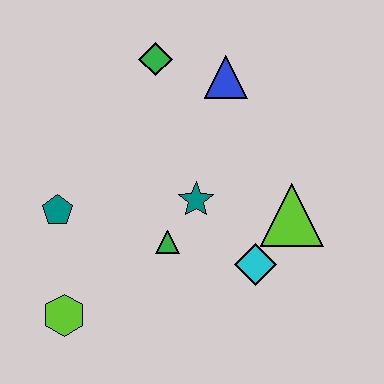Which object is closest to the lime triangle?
The cyan diamond is closest to the lime triangle.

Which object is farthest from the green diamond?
The lime hexagon is farthest from the green diamond.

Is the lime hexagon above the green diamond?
No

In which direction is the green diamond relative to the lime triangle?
The green diamond is above the lime triangle.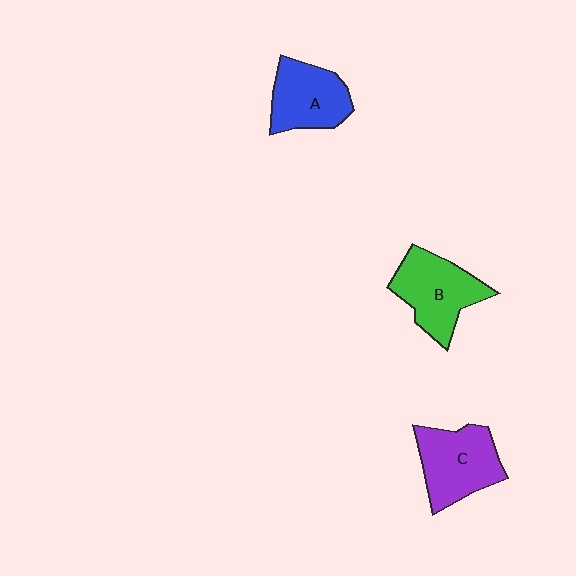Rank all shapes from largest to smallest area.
From largest to smallest: B (green), C (purple), A (blue).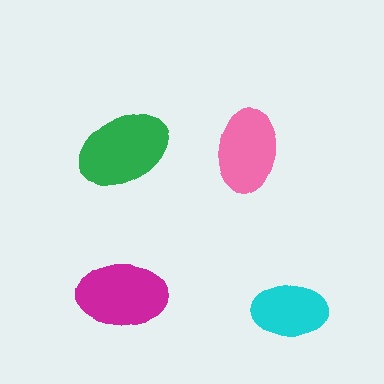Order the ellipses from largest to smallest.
the green one, the magenta one, the pink one, the cyan one.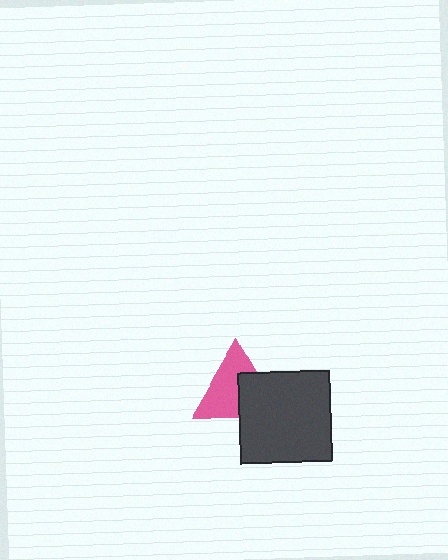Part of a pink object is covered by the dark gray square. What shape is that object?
It is a triangle.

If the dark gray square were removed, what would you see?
You would see the complete pink triangle.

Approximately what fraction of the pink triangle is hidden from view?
Roughly 40% of the pink triangle is hidden behind the dark gray square.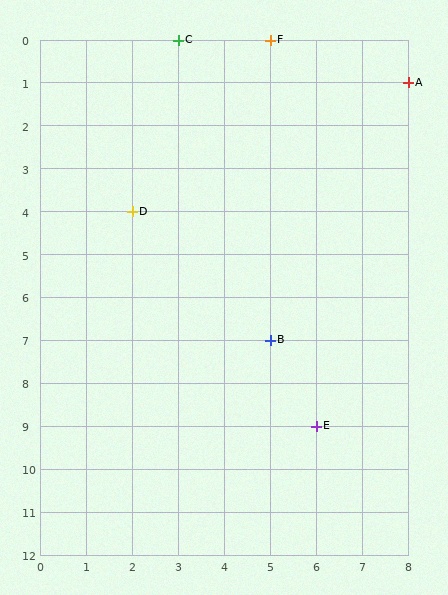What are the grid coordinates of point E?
Point E is at grid coordinates (6, 9).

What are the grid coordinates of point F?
Point F is at grid coordinates (5, 0).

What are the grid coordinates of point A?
Point A is at grid coordinates (8, 1).